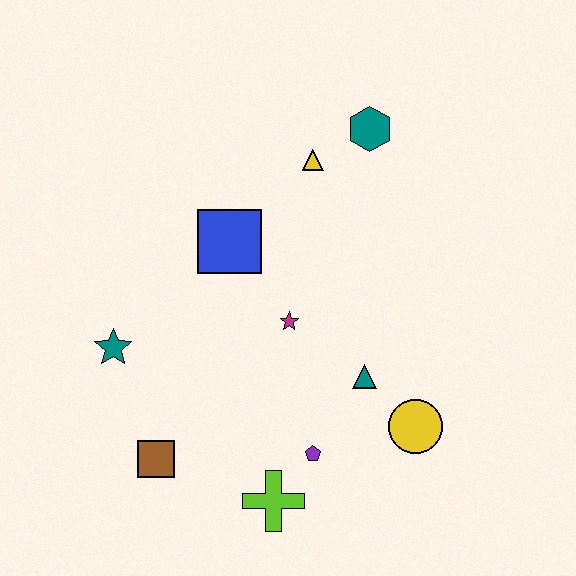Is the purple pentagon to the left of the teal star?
No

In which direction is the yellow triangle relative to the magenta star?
The yellow triangle is above the magenta star.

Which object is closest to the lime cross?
The purple pentagon is closest to the lime cross.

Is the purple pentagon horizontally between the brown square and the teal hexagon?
Yes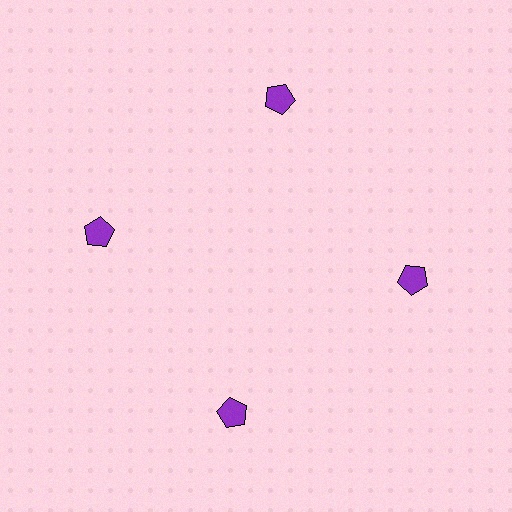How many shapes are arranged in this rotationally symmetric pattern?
There are 4 shapes, arranged in 4 groups of 1.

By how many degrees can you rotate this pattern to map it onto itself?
The pattern maps onto itself every 90 degrees of rotation.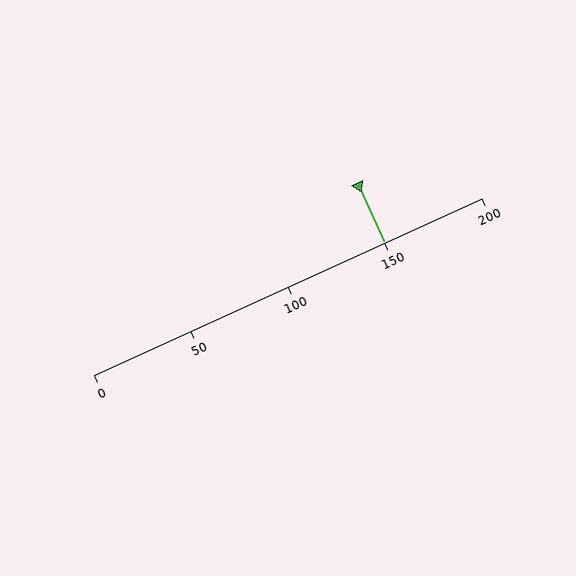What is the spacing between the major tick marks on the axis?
The major ticks are spaced 50 apart.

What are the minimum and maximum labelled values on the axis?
The axis runs from 0 to 200.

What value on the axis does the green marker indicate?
The marker indicates approximately 150.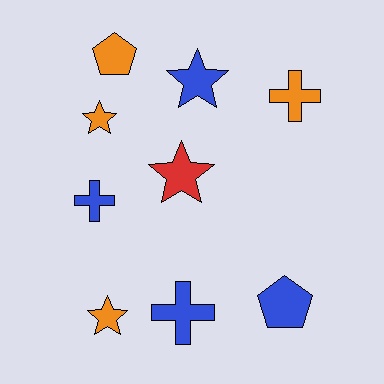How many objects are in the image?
There are 9 objects.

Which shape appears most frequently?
Star, with 4 objects.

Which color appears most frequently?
Blue, with 4 objects.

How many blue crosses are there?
There are 2 blue crosses.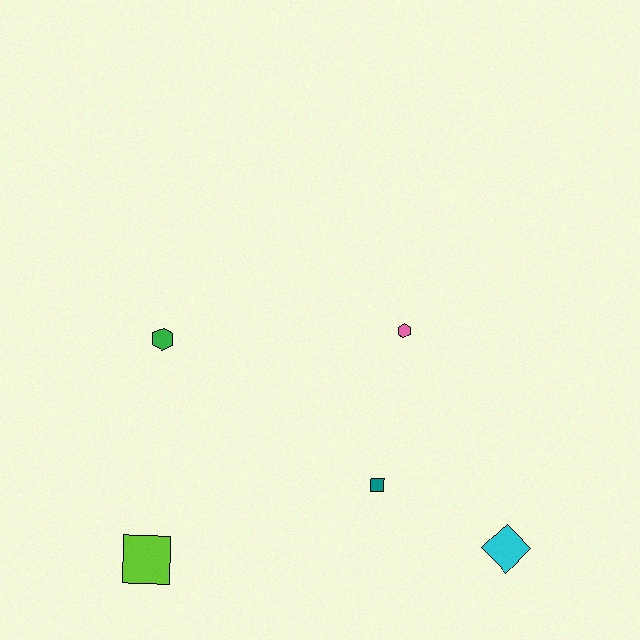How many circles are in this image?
There are no circles.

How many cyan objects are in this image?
There is 1 cyan object.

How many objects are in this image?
There are 5 objects.